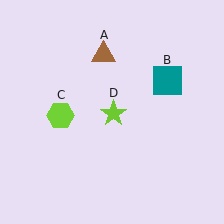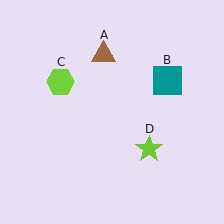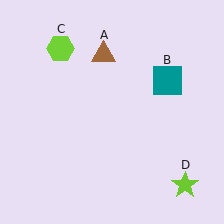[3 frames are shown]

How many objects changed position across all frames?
2 objects changed position: lime hexagon (object C), lime star (object D).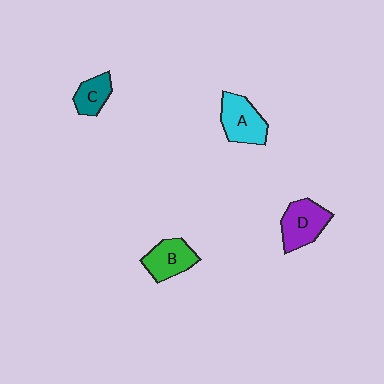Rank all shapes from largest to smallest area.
From largest to smallest: A (cyan), D (purple), B (green), C (teal).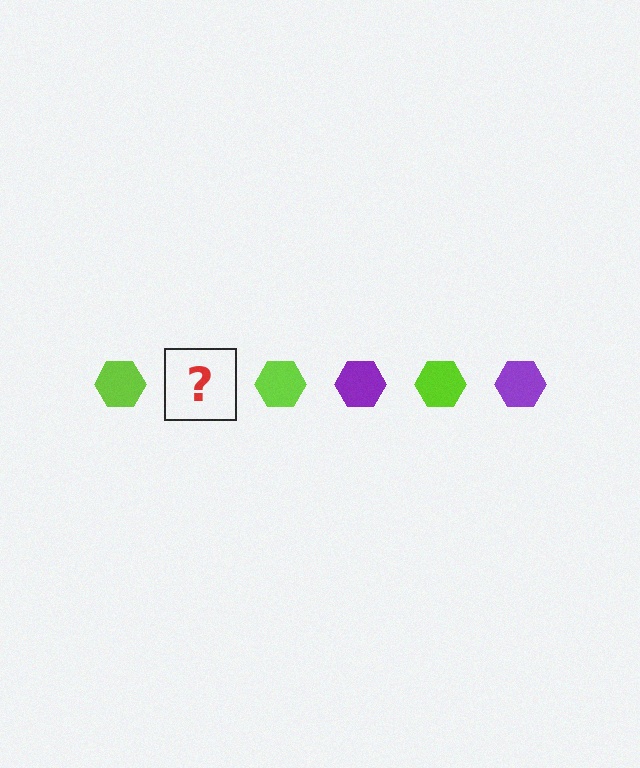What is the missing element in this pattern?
The missing element is a purple hexagon.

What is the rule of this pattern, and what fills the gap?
The rule is that the pattern cycles through lime, purple hexagons. The gap should be filled with a purple hexagon.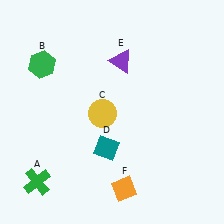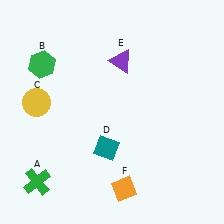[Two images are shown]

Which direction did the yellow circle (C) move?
The yellow circle (C) moved left.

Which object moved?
The yellow circle (C) moved left.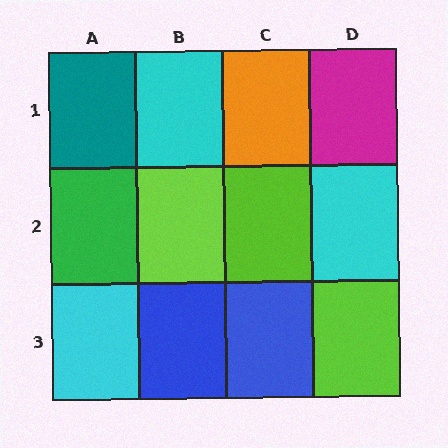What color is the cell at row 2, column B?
Lime.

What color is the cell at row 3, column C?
Blue.